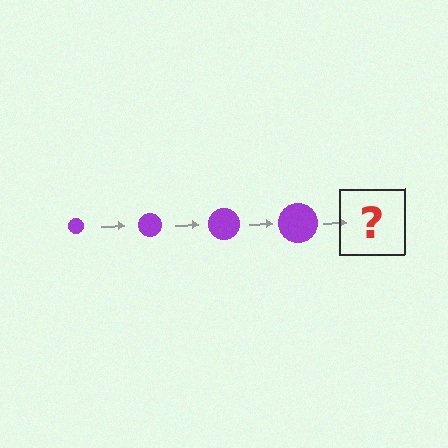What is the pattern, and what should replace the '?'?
The pattern is that the circle gets progressively larger each step. The '?' should be a purple circle, larger than the previous one.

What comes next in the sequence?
The next element should be a purple circle, larger than the previous one.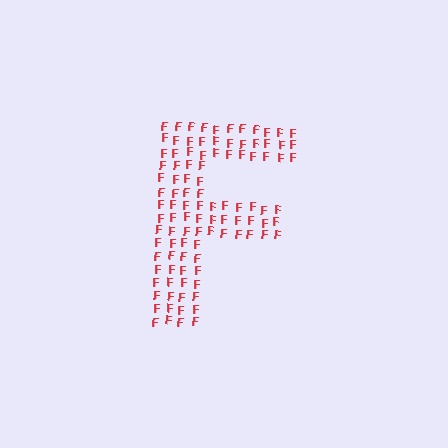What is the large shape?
The large shape is the letter F.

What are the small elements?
The small elements are letter F's.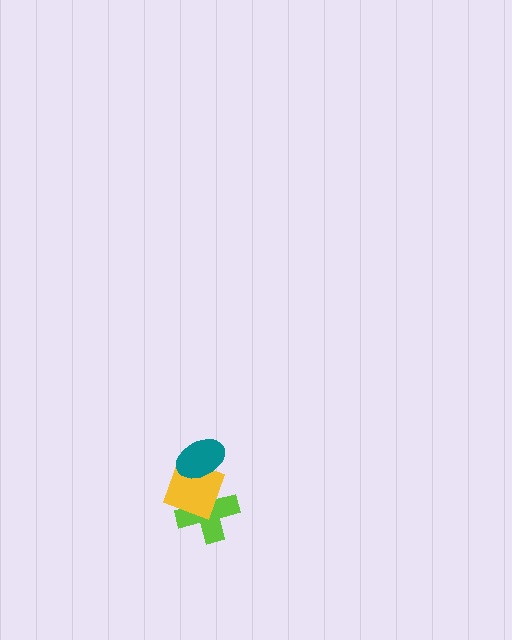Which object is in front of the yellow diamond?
The teal ellipse is in front of the yellow diamond.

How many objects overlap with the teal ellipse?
1 object overlaps with the teal ellipse.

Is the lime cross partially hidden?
Yes, it is partially covered by another shape.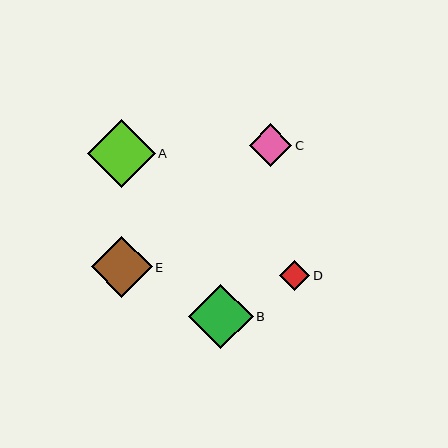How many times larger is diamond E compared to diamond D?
Diamond E is approximately 2.0 times the size of diamond D.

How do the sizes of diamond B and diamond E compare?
Diamond B and diamond E are approximately the same size.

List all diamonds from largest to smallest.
From largest to smallest: A, B, E, C, D.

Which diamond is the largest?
Diamond A is the largest with a size of approximately 68 pixels.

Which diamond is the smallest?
Diamond D is the smallest with a size of approximately 30 pixels.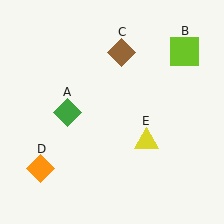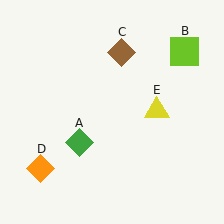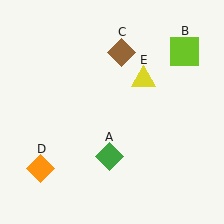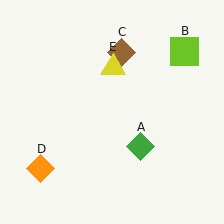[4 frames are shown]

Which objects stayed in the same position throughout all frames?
Lime square (object B) and brown diamond (object C) and orange diamond (object D) remained stationary.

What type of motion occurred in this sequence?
The green diamond (object A), yellow triangle (object E) rotated counterclockwise around the center of the scene.